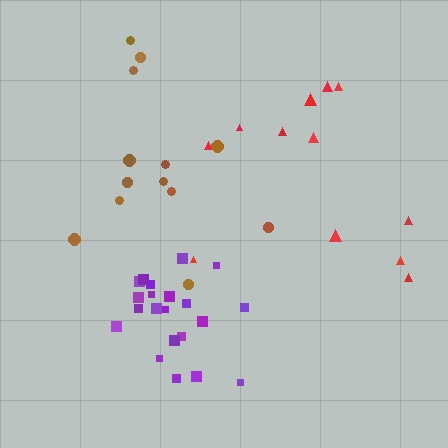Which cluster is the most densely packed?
Purple.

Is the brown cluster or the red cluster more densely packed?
Brown.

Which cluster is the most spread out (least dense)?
Red.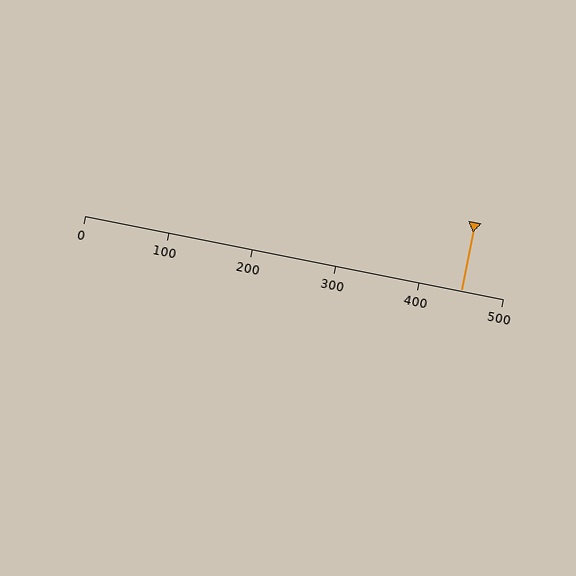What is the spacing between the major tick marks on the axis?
The major ticks are spaced 100 apart.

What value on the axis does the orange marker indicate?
The marker indicates approximately 450.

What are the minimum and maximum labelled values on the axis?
The axis runs from 0 to 500.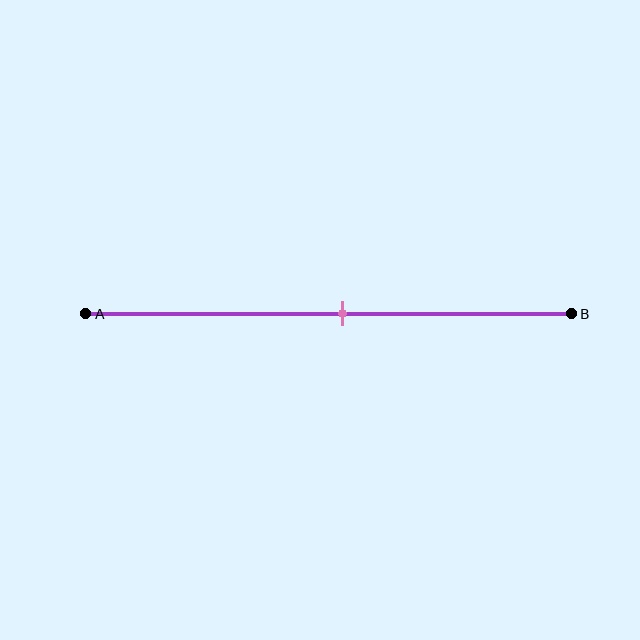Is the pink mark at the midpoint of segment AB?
Yes, the mark is approximately at the midpoint.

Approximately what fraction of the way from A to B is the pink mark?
The pink mark is approximately 55% of the way from A to B.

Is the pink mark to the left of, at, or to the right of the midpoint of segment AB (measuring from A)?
The pink mark is approximately at the midpoint of segment AB.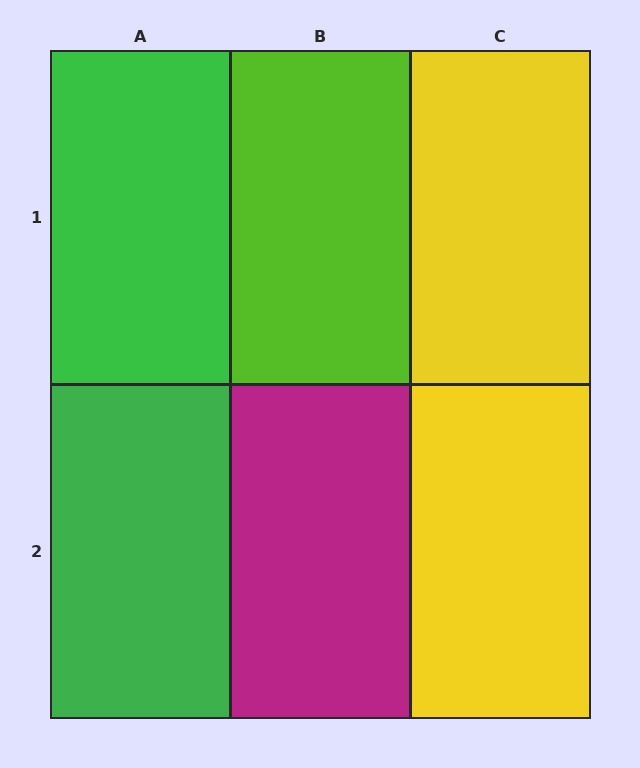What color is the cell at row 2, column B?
Magenta.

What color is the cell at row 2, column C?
Yellow.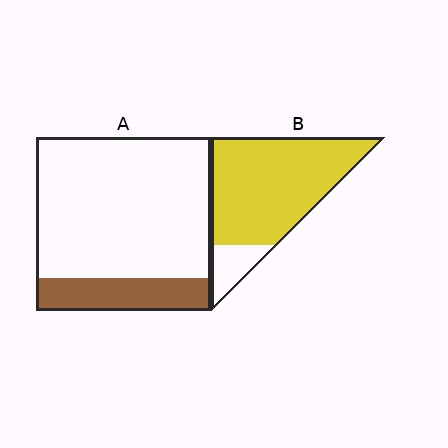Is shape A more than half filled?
No.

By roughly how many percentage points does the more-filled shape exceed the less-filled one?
By roughly 65 percentage points (B over A).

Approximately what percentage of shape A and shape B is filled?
A is approximately 20% and B is approximately 85%.